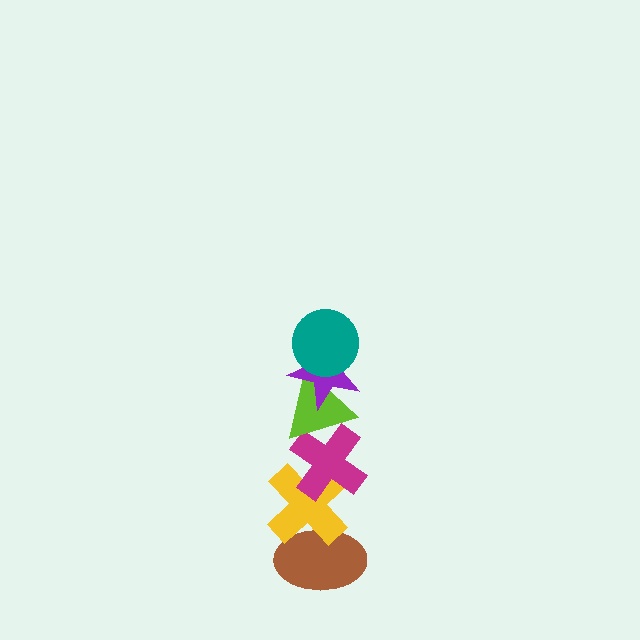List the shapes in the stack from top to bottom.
From top to bottom: the teal circle, the purple star, the lime triangle, the magenta cross, the yellow cross, the brown ellipse.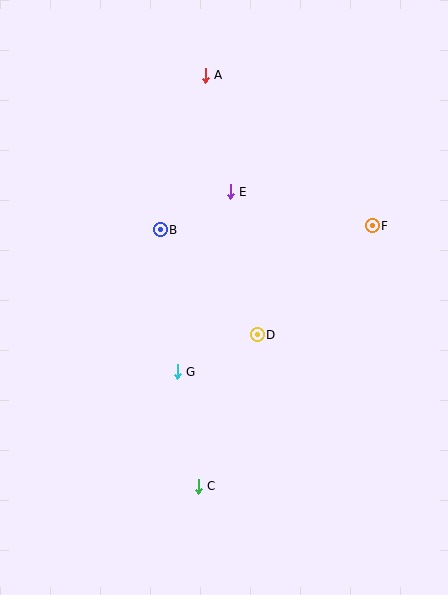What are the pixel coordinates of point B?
Point B is at (160, 230).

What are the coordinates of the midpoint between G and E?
The midpoint between G and E is at (204, 282).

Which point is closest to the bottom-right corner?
Point C is closest to the bottom-right corner.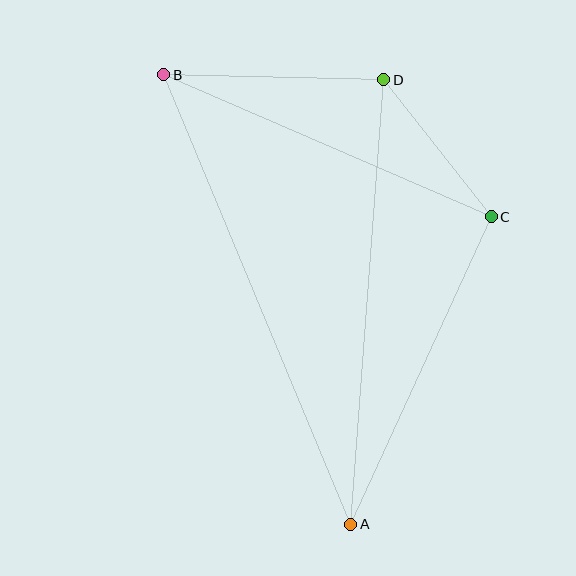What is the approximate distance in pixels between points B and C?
The distance between B and C is approximately 357 pixels.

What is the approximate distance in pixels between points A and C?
The distance between A and C is approximately 338 pixels.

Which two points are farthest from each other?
Points A and B are farthest from each other.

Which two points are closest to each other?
Points C and D are closest to each other.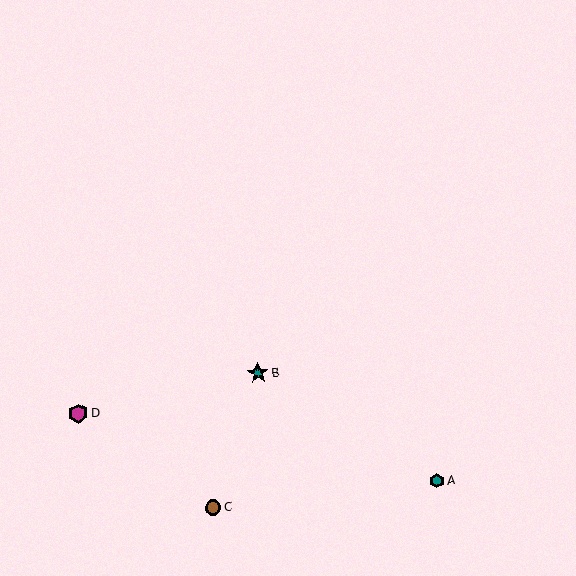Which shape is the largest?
The teal star (labeled B) is the largest.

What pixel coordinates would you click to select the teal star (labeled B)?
Click at (258, 373) to select the teal star B.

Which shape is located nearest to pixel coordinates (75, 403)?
The magenta hexagon (labeled D) at (78, 413) is nearest to that location.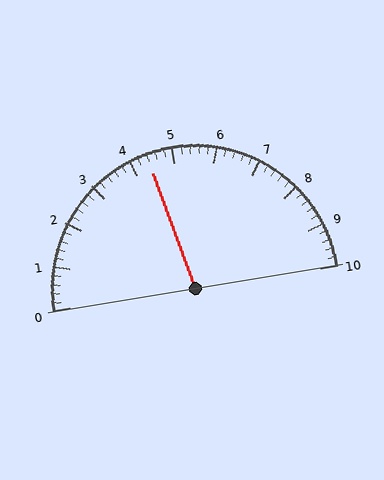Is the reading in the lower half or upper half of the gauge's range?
The reading is in the lower half of the range (0 to 10).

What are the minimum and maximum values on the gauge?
The gauge ranges from 0 to 10.